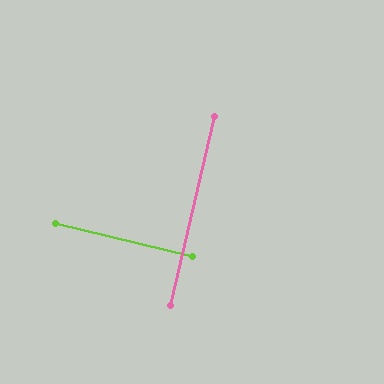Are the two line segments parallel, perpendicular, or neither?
Perpendicular — they meet at approximately 89°.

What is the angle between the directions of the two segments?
Approximately 89 degrees.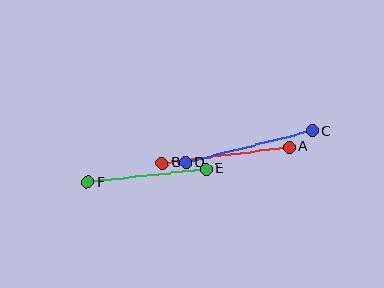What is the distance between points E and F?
The distance is approximately 119 pixels.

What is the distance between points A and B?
The distance is approximately 128 pixels.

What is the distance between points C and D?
The distance is approximately 130 pixels.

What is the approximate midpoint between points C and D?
The midpoint is at approximately (249, 147) pixels.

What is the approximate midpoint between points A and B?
The midpoint is at approximately (226, 155) pixels.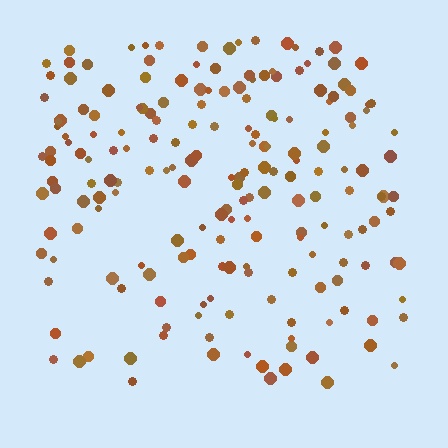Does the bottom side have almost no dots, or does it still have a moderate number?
Still a moderate number, just noticeably fewer than the top.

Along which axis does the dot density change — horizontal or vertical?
Vertical.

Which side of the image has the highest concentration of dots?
The top.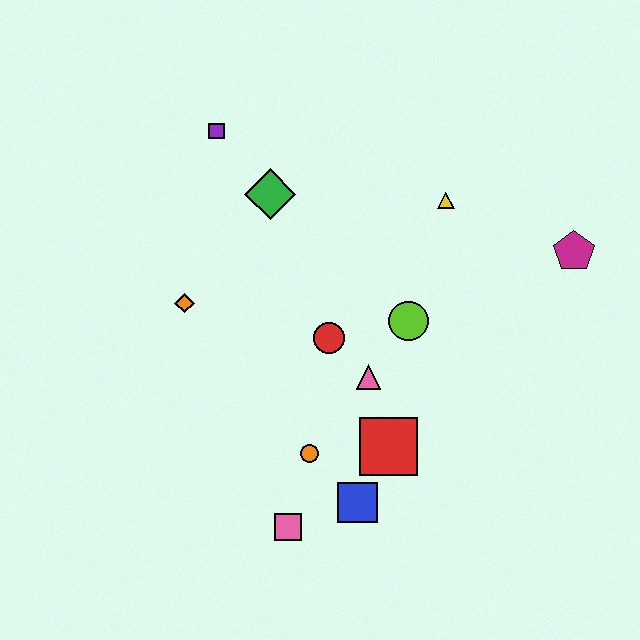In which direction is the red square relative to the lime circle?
The red square is below the lime circle.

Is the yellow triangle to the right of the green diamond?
Yes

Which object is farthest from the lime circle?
The purple square is farthest from the lime circle.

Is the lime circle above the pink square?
Yes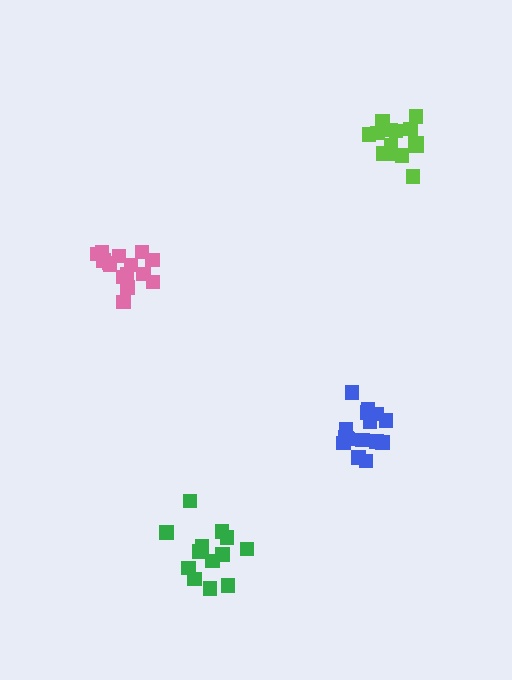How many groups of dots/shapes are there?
There are 4 groups.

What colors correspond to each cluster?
The clusters are colored: pink, lime, green, blue.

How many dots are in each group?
Group 1: 15 dots, Group 2: 16 dots, Group 3: 13 dots, Group 4: 16 dots (60 total).